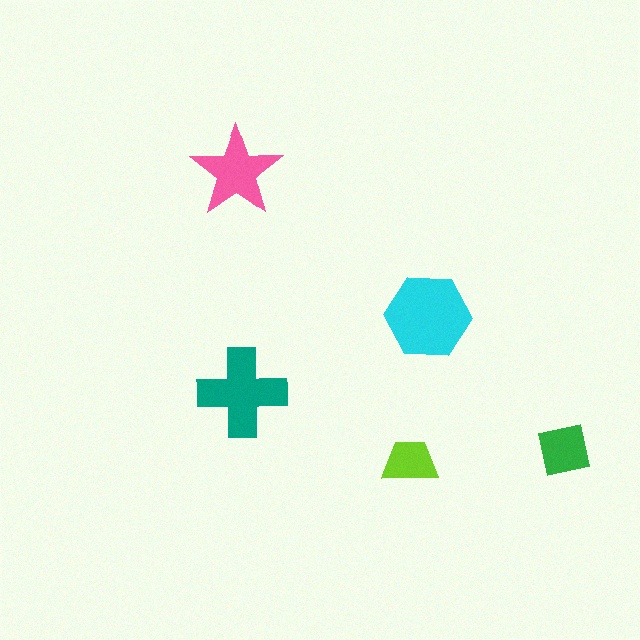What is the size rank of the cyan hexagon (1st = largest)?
1st.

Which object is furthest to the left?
The pink star is leftmost.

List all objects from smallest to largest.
The lime trapezoid, the green square, the pink star, the teal cross, the cyan hexagon.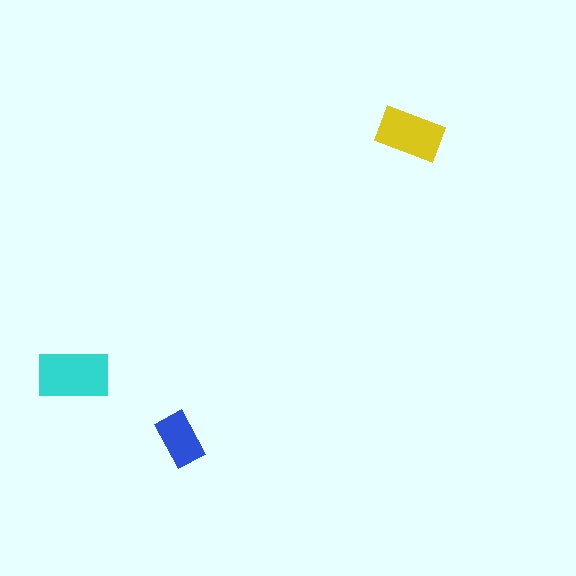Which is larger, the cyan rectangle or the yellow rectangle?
The cyan one.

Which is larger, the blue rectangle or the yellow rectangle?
The yellow one.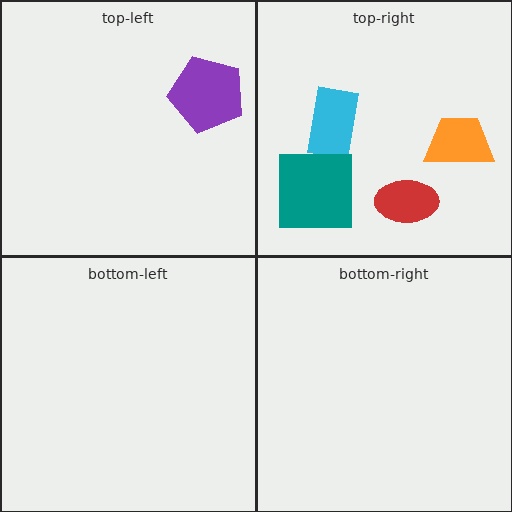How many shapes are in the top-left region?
1.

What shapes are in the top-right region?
The orange trapezoid, the cyan rectangle, the teal square, the red ellipse.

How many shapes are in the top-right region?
4.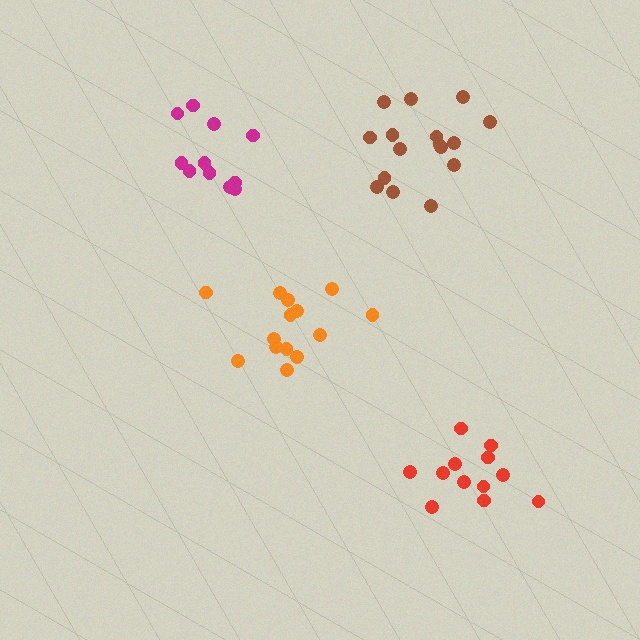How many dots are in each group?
Group 1: 14 dots, Group 2: 16 dots, Group 3: 12 dots, Group 4: 12 dots (54 total).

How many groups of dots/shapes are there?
There are 4 groups.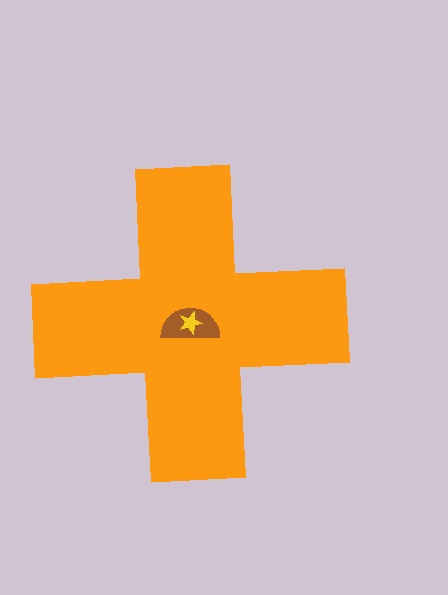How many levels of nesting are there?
3.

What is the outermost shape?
The orange cross.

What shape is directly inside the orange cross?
The brown semicircle.